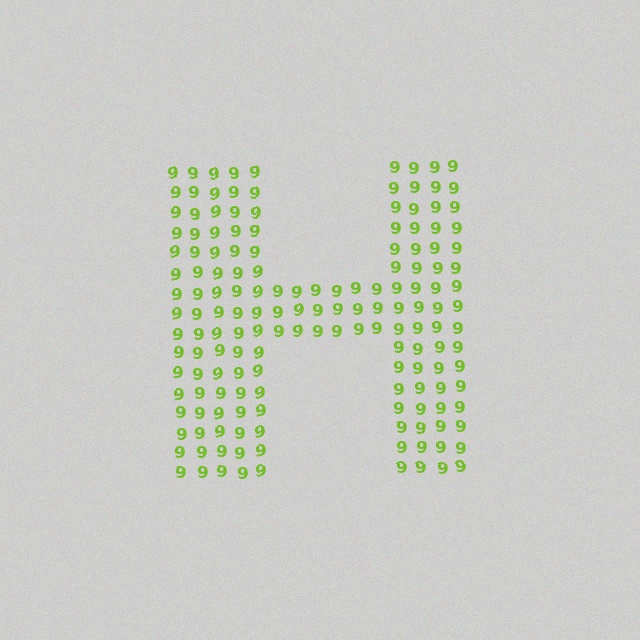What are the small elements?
The small elements are digit 9's.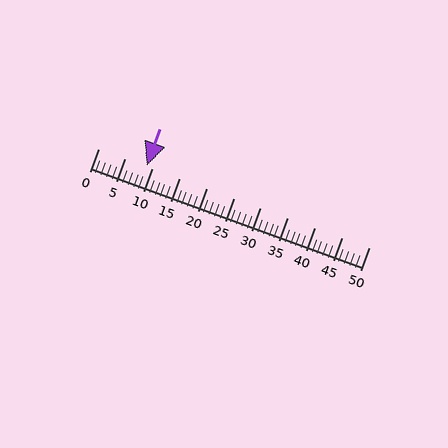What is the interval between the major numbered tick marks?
The major tick marks are spaced 5 units apart.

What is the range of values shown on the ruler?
The ruler shows values from 0 to 50.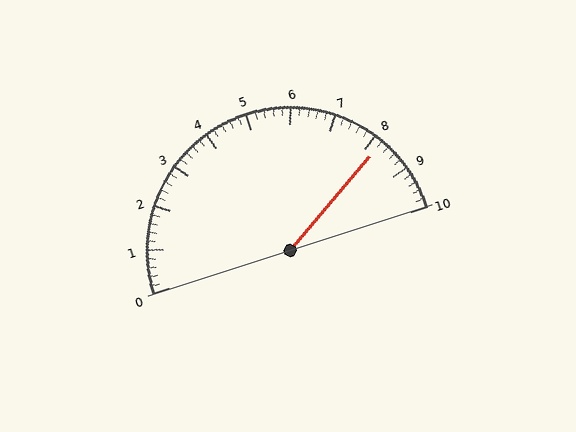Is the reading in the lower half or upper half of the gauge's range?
The reading is in the upper half of the range (0 to 10).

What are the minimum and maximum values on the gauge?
The gauge ranges from 0 to 10.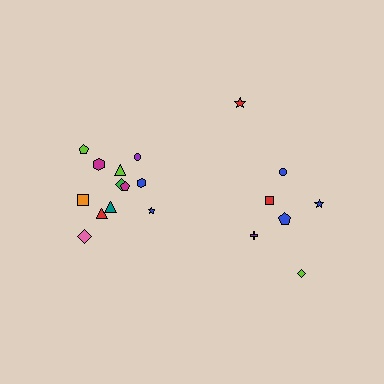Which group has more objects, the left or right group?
The left group.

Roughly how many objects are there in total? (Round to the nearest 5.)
Roughly 20 objects in total.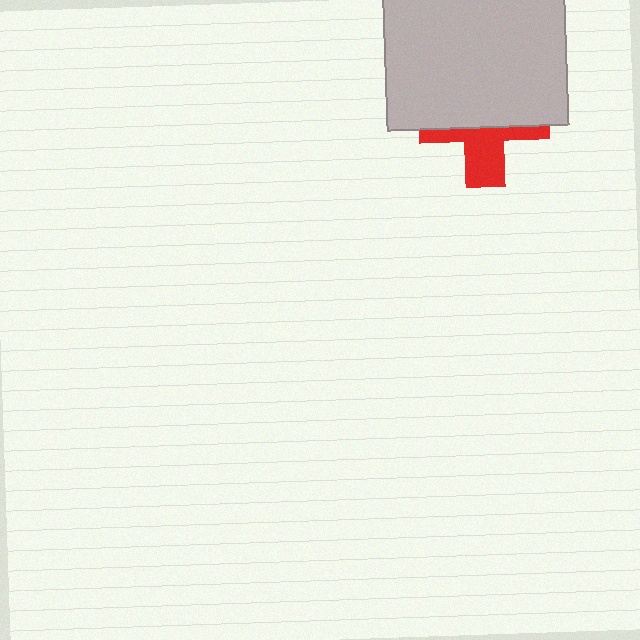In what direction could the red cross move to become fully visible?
The red cross could move down. That would shift it out from behind the light gray rectangle entirely.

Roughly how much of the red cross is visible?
A small part of it is visible (roughly 41%).